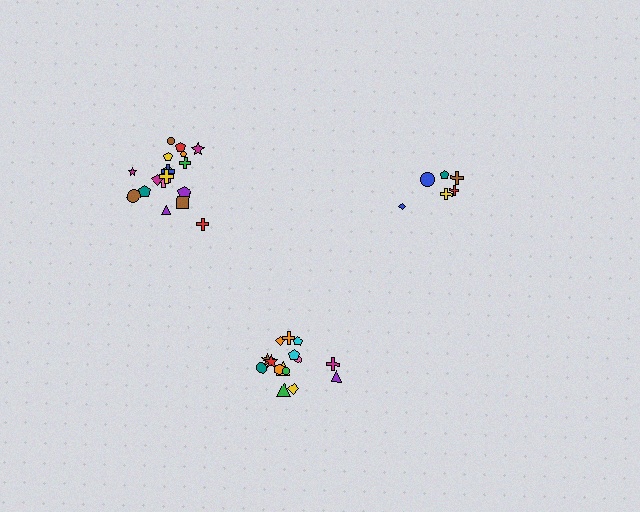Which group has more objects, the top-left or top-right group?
The top-left group.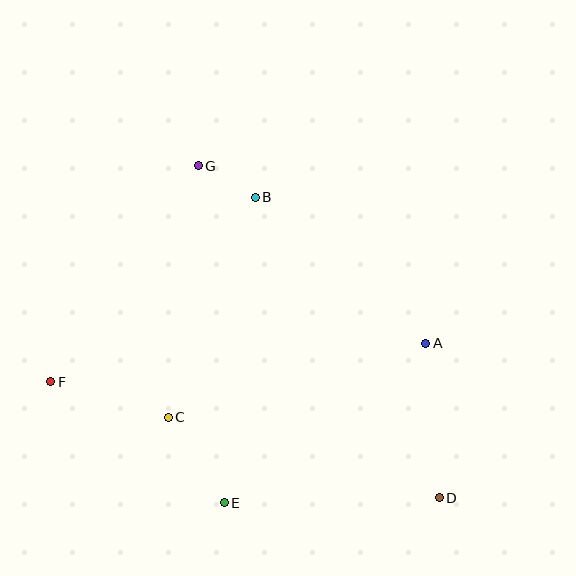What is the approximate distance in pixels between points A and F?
The distance between A and F is approximately 377 pixels.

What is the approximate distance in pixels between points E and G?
The distance between E and G is approximately 338 pixels.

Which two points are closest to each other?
Points B and G are closest to each other.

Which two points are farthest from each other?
Points D and G are farthest from each other.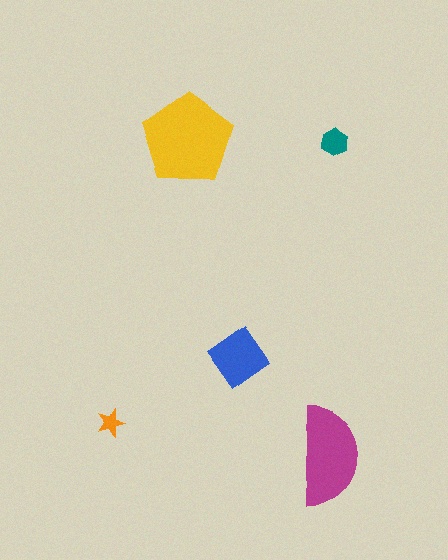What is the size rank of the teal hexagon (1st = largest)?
4th.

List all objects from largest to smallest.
The yellow pentagon, the magenta semicircle, the blue diamond, the teal hexagon, the orange star.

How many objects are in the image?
There are 5 objects in the image.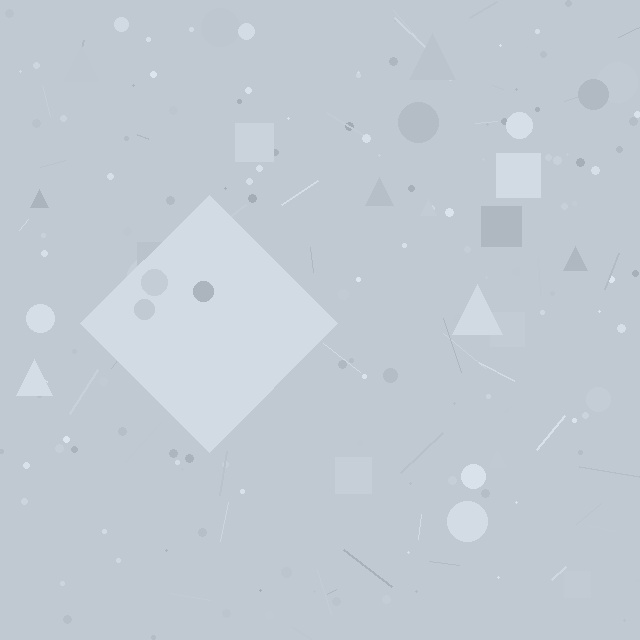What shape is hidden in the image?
A diamond is hidden in the image.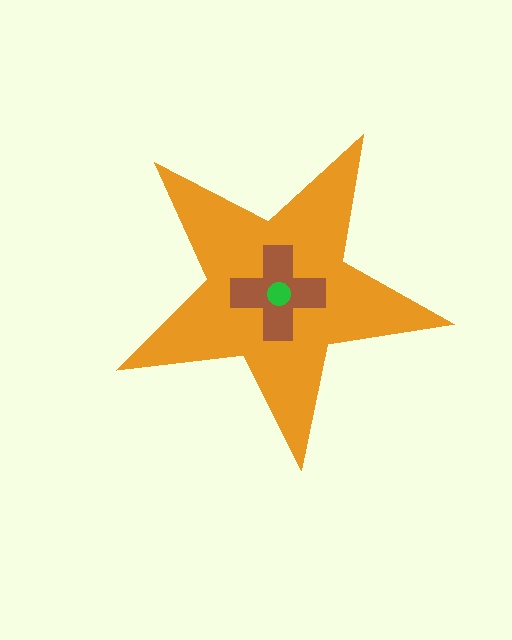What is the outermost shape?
The orange star.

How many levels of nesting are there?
3.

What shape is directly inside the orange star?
The brown cross.